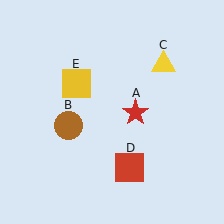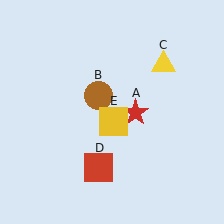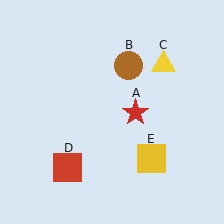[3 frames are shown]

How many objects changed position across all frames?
3 objects changed position: brown circle (object B), red square (object D), yellow square (object E).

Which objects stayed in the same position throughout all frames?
Red star (object A) and yellow triangle (object C) remained stationary.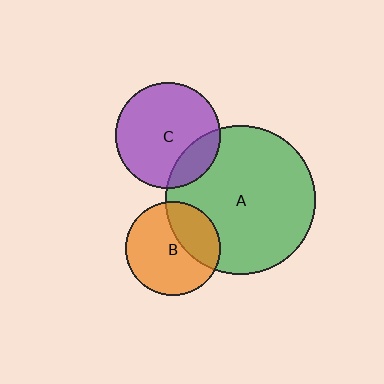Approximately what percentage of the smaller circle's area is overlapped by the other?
Approximately 35%.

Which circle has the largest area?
Circle A (green).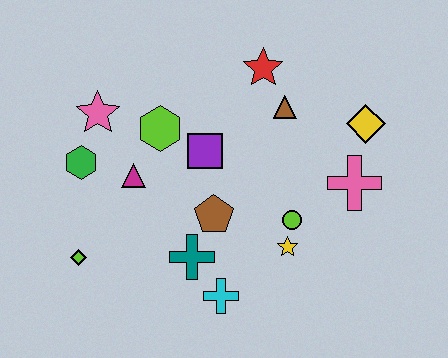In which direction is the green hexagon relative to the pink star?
The green hexagon is below the pink star.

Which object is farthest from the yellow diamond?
The lime diamond is farthest from the yellow diamond.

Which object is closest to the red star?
The brown triangle is closest to the red star.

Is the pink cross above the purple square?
No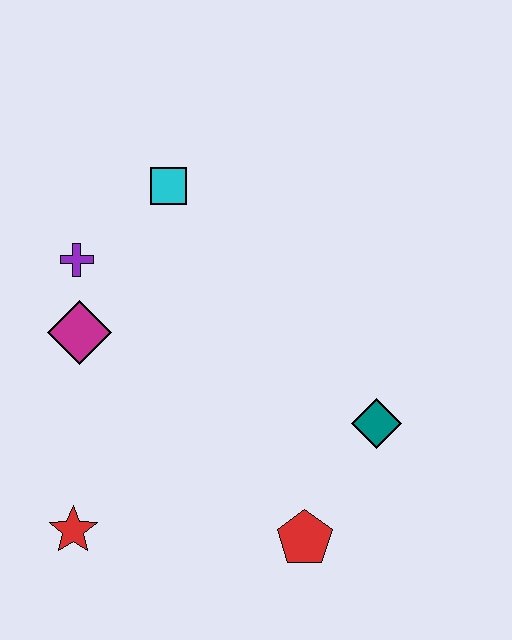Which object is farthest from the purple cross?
The red pentagon is farthest from the purple cross.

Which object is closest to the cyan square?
The purple cross is closest to the cyan square.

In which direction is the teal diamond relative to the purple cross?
The teal diamond is to the right of the purple cross.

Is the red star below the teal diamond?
Yes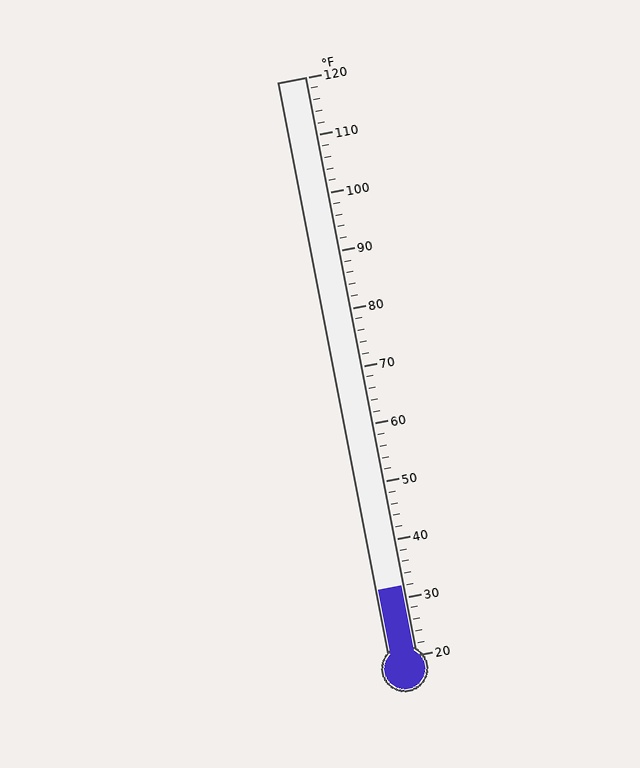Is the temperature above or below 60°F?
The temperature is below 60°F.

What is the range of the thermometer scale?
The thermometer scale ranges from 20°F to 120°F.